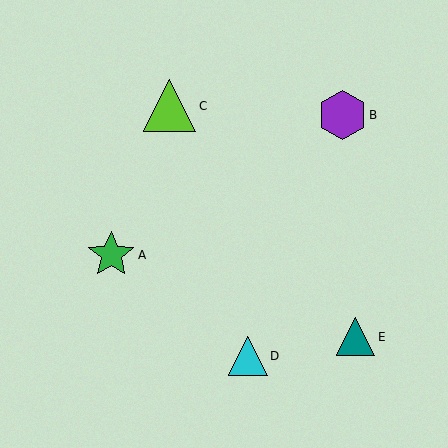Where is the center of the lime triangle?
The center of the lime triangle is at (170, 106).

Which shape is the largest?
The lime triangle (labeled C) is the largest.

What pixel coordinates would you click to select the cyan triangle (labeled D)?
Click at (248, 356) to select the cyan triangle D.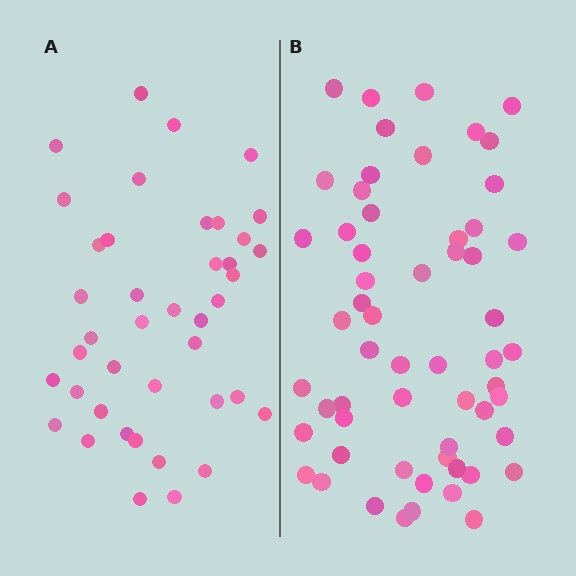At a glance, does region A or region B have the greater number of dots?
Region B (the right region) has more dots.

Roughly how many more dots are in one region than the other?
Region B has approximately 15 more dots than region A.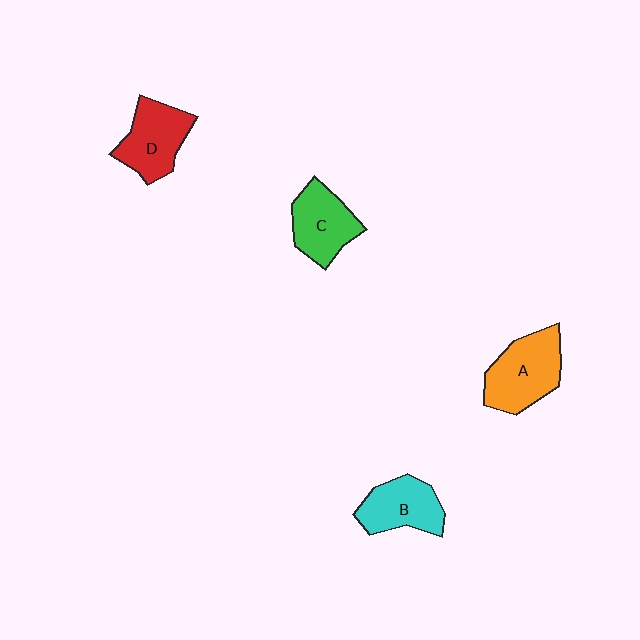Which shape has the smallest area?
Shape B (cyan).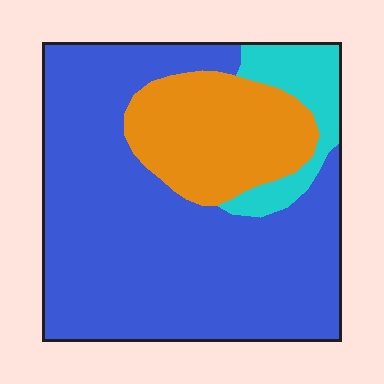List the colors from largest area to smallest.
From largest to smallest: blue, orange, cyan.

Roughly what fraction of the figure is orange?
Orange covers around 20% of the figure.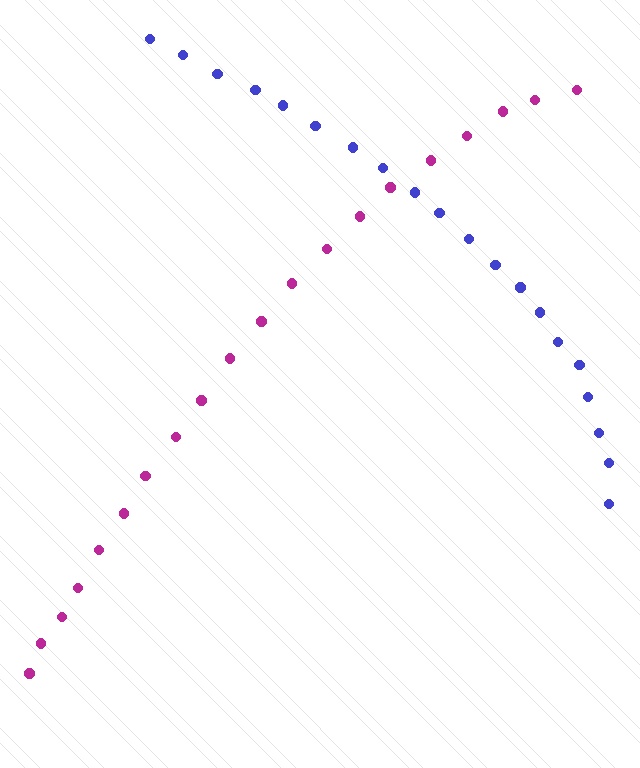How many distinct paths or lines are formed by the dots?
There are 2 distinct paths.